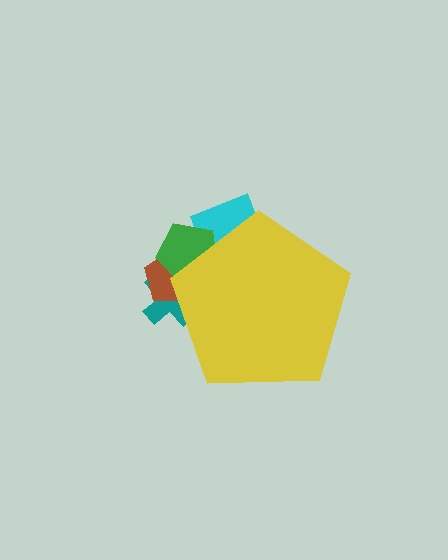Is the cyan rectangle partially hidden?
Yes, the cyan rectangle is partially hidden behind the yellow pentagon.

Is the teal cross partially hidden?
Yes, the teal cross is partially hidden behind the yellow pentagon.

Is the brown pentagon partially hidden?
Yes, the brown pentagon is partially hidden behind the yellow pentagon.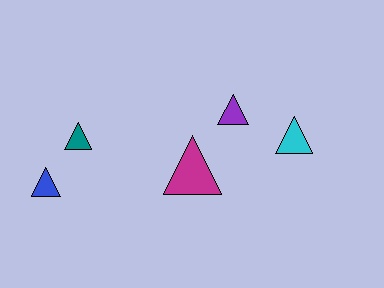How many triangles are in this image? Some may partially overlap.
There are 5 triangles.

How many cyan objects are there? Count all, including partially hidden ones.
There is 1 cyan object.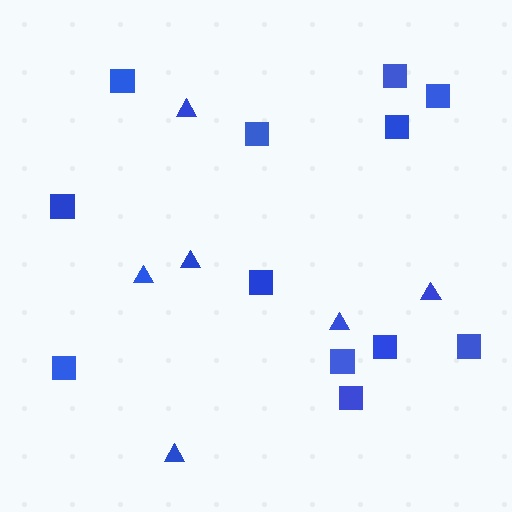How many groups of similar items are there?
There are 2 groups: one group of squares (12) and one group of triangles (6).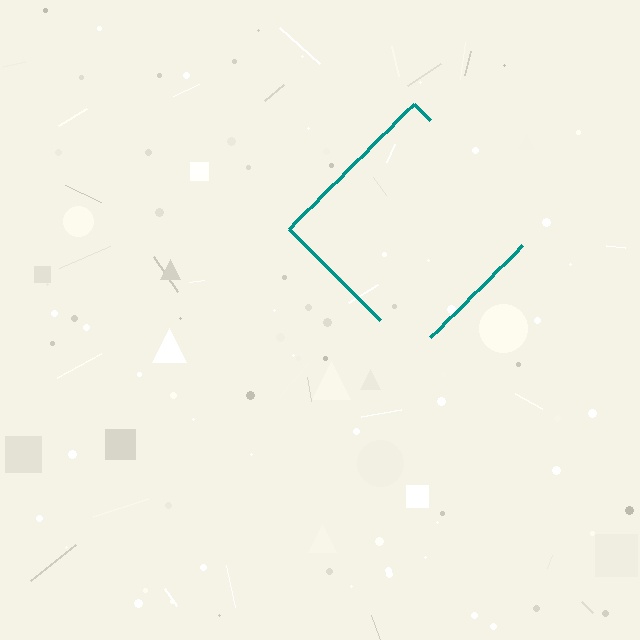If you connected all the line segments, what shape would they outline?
They would outline a diamond.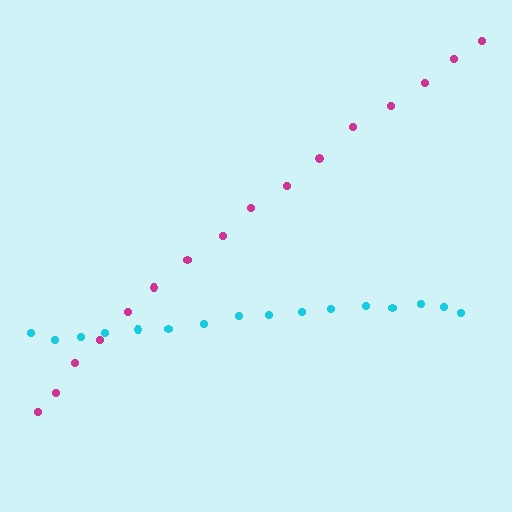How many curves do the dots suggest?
There are 2 distinct paths.